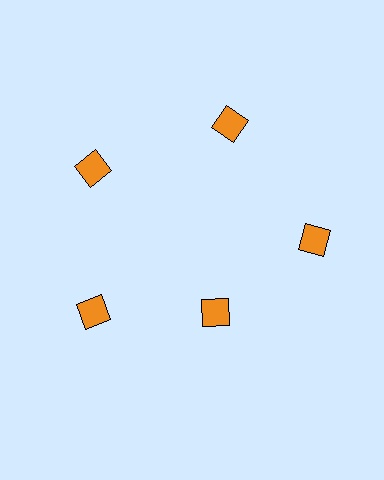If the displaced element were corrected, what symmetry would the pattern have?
It would have 5-fold rotational symmetry — the pattern would map onto itself every 72 degrees.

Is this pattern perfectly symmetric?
No. The 5 orange diamonds are arranged in a ring, but one element near the 5 o'clock position is pulled inward toward the center, breaking the 5-fold rotational symmetry.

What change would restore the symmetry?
The symmetry would be restored by moving it outward, back onto the ring so that all 5 diamonds sit at equal angles and equal distance from the center.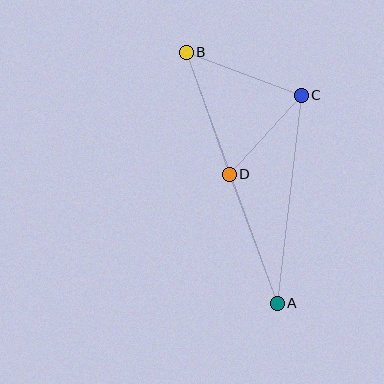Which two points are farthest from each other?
Points A and B are farthest from each other.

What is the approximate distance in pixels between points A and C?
The distance between A and C is approximately 210 pixels.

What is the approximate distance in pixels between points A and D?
The distance between A and D is approximately 138 pixels.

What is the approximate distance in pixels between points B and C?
The distance between B and C is approximately 122 pixels.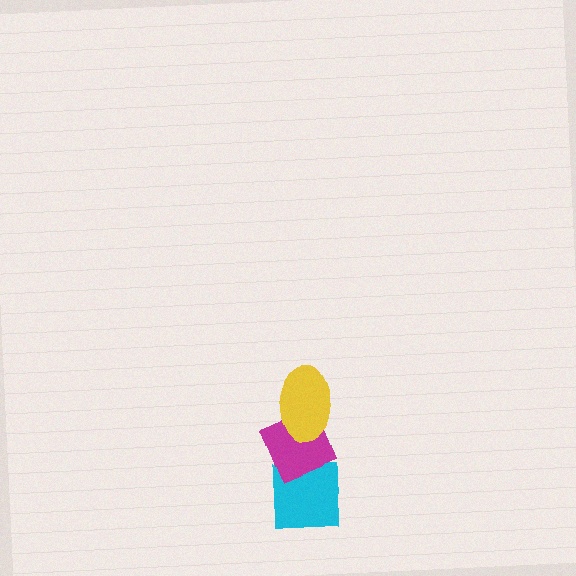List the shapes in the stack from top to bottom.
From top to bottom: the yellow ellipse, the magenta diamond, the cyan square.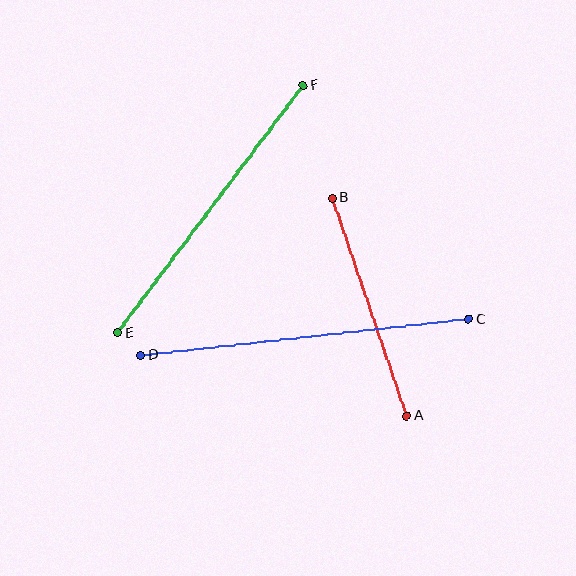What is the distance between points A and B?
The distance is approximately 230 pixels.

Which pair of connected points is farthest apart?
Points C and D are farthest apart.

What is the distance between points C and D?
The distance is approximately 330 pixels.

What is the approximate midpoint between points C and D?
The midpoint is at approximately (304, 337) pixels.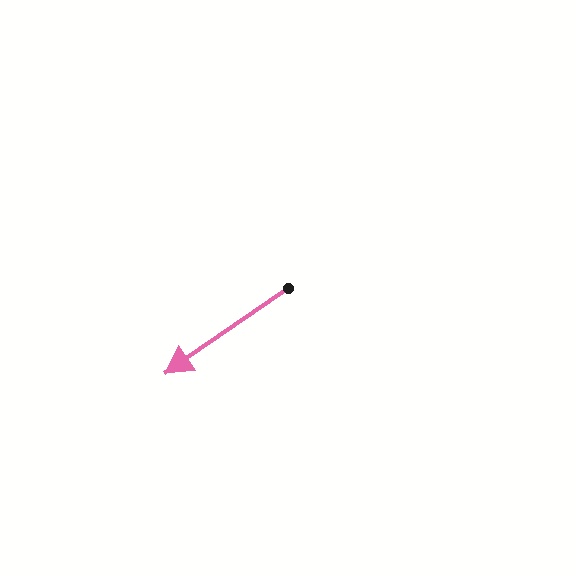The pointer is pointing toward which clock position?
Roughly 8 o'clock.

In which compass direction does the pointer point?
Southwest.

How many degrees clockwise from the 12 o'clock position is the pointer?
Approximately 235 degrees.